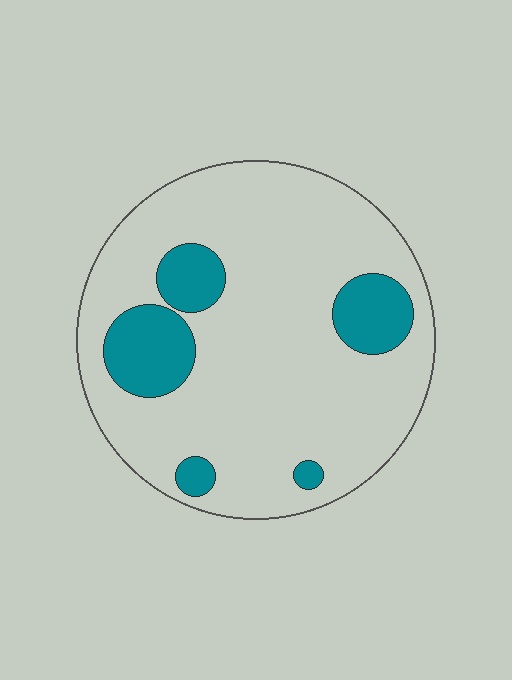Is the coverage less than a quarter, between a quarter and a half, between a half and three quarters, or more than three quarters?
Less than a quarter.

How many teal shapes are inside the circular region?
5.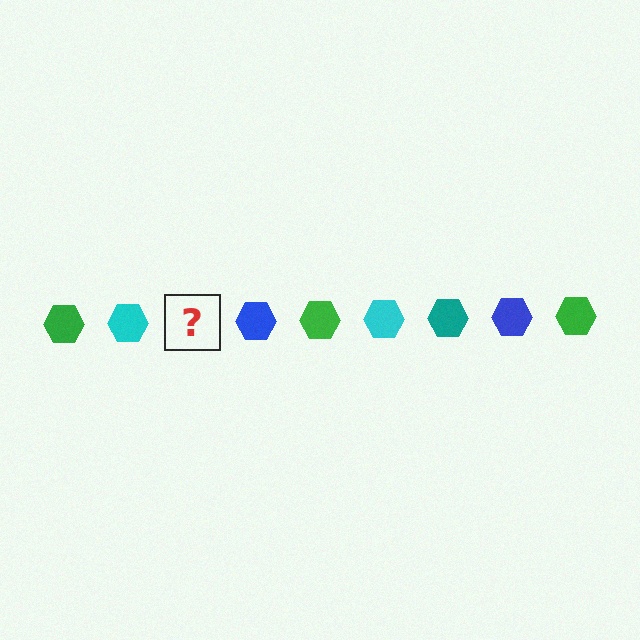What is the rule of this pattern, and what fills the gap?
The rule is that the pattern cycles through green, cyan, teal, blue hexagons. The gap should be filled with a teal hexagon.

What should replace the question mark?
The question mark should be replaced with a teal hexagon.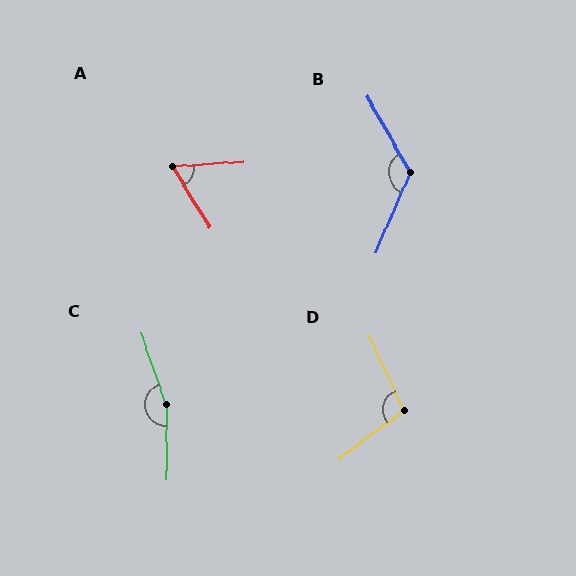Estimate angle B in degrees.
Approximately 127 degrees.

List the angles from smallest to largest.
A (62°), D (101°), B (127°), C (161°).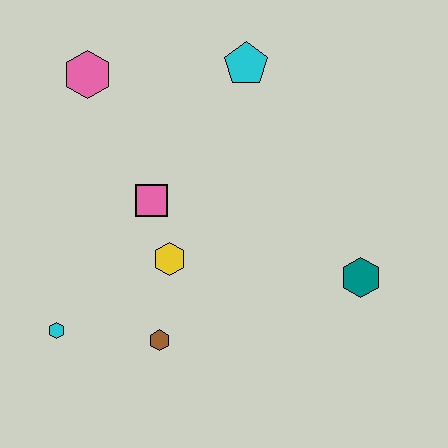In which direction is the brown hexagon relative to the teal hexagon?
The brown hexagon is to the left of the teal hexagon.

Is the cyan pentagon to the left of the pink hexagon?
No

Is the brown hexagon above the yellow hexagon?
No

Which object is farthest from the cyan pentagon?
The cyan hexagon is farthest from the cyan pentagon.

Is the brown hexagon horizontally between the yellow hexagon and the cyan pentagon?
No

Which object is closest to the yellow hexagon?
The pink square is closest to the yellow hexagon.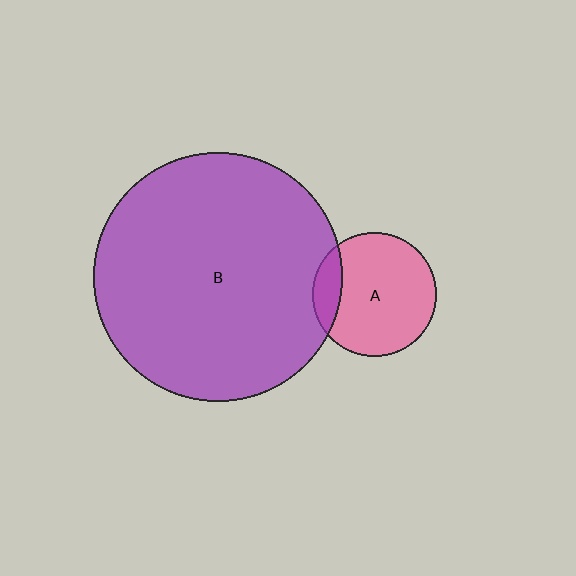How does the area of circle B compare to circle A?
Approximately 4.0 times.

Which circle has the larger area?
Circle B (purple).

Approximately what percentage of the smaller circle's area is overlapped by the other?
Approximately 15%.